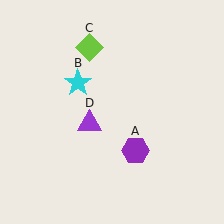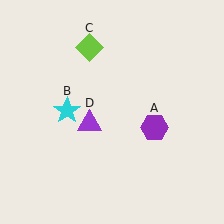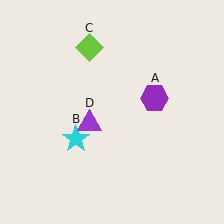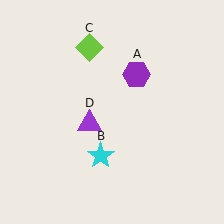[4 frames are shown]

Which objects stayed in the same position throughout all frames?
Lime diamond (object C) and purple triangle (object D) remained stationary.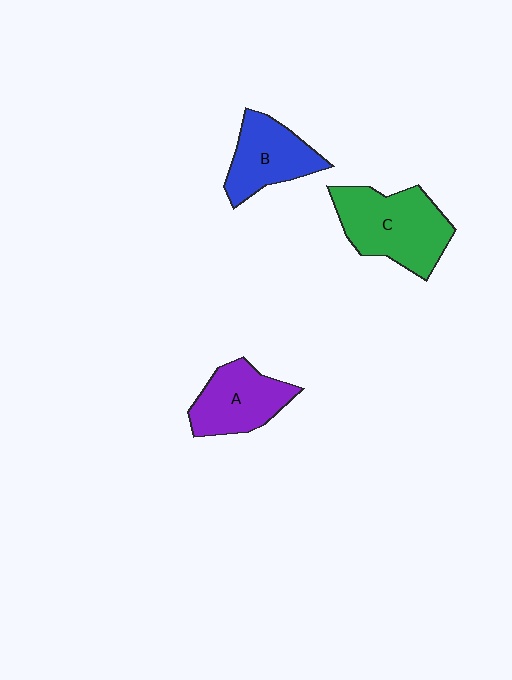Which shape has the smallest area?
Shape B (blue).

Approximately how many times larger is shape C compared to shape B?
Approximately 1.4 times.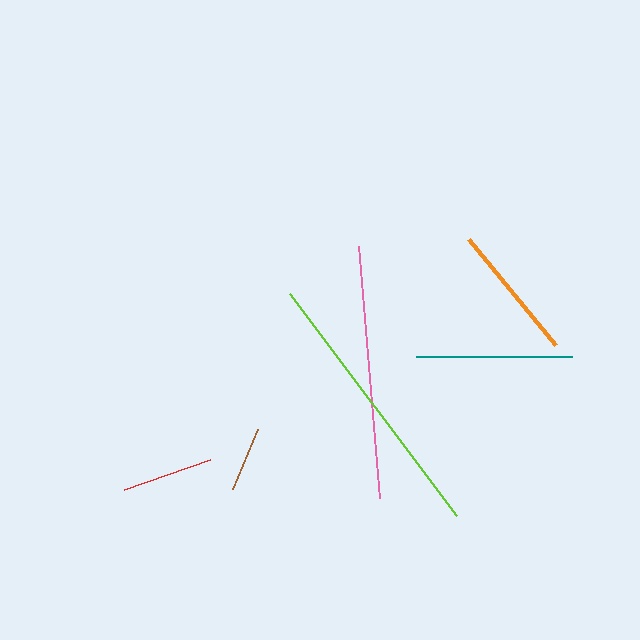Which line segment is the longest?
The lime line is the longest at approximately 277 pixels.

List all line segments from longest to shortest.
From longest to shortest: lime, pink, teal, orange, red, brown.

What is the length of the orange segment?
The orange segment is approximately 137 pixels long.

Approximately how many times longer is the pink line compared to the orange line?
The pink line is approximately 1.8 times the length of the orange line.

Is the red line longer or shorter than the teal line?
The teal line is longer than the red line.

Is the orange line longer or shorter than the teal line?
The teal line is longer than the orange line.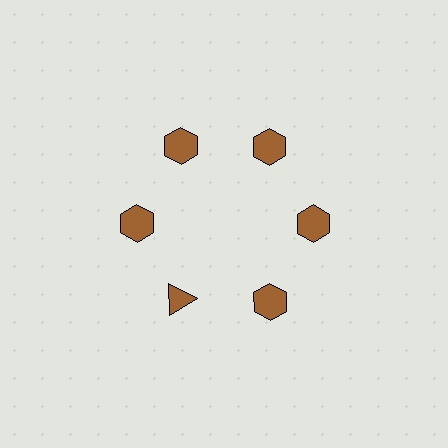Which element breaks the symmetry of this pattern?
The brown triangle at roughly the 7 o'clock position breaks the symmetry. All other shapes are brown hexagons.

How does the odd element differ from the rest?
It has a different shape: triangle instead of hexagon.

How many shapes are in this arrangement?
There are 6 shapes arranged in a ring pattern.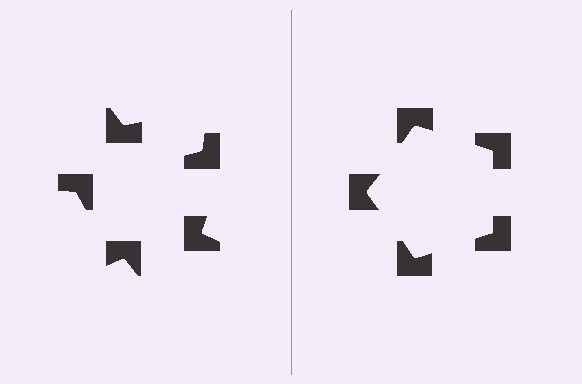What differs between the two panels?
The notched squares are positioned identically on both sides; only the wedge orientations differ. On the right they align to a pentagon; on the left they are misaligned.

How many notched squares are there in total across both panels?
10 — 5 on each side.